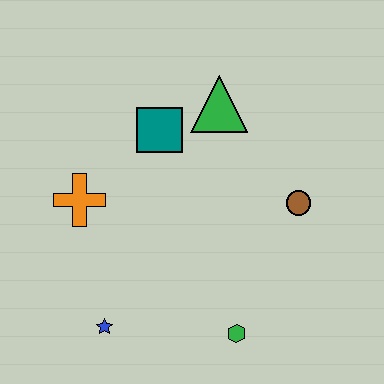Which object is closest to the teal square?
The green triangle is closest to the teal square.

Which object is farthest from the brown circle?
The blue star is farthest from the brown circle.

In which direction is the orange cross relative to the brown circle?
The orange cross is to the left of the brown circle.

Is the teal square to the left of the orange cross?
No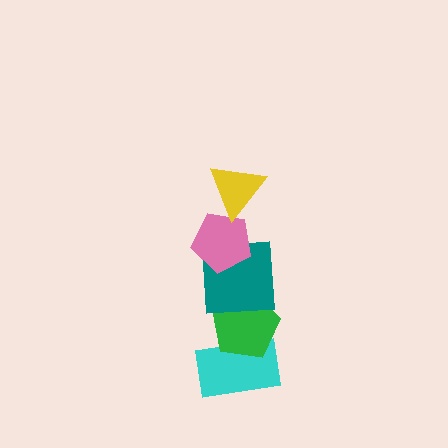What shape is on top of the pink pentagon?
The yellow triangle is on top of the pink pentagon.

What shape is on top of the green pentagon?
The teal square is on top of the green pentagon.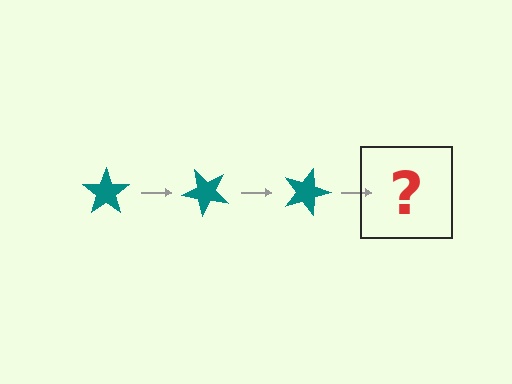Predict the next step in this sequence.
The next step is a teal star rotated 135 degrees.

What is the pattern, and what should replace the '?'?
The pattern is that the star rotates 45 degrees each step. The '?' should be a teal star rotated 135 degrees.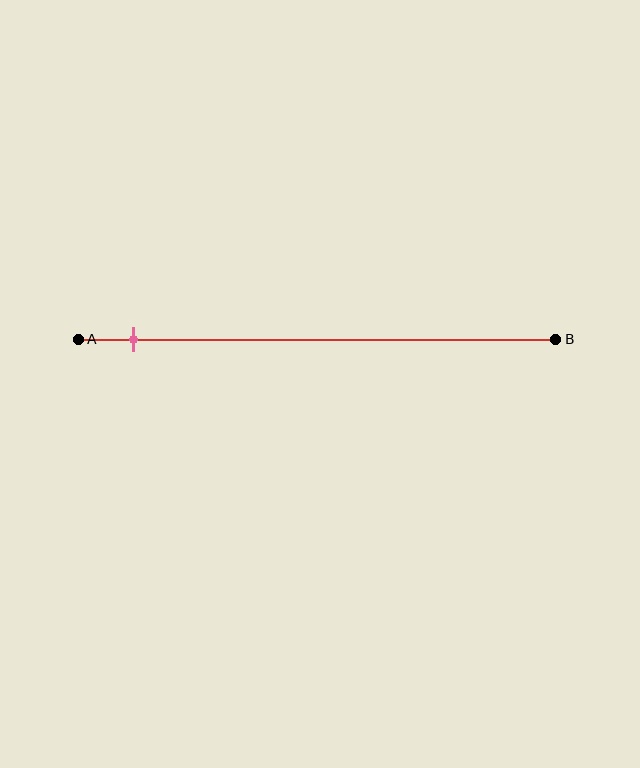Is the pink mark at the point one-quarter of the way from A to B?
No, the mark is at about 10% from A, not at the 25% one-quarter point.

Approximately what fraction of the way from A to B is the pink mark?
The pink mark is approximately 10% of the way from A to B.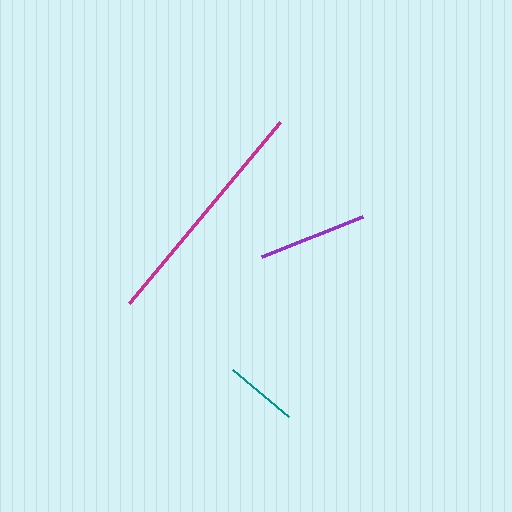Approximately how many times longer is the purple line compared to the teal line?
The purple line is approximately 1.5 times the length of the teal line.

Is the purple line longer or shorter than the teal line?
The purple line is longer than the teal line.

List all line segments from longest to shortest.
From longest to shortest: magenta, purple, teal.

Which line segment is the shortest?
The teal line is the shortest at approximately 74 pixels.